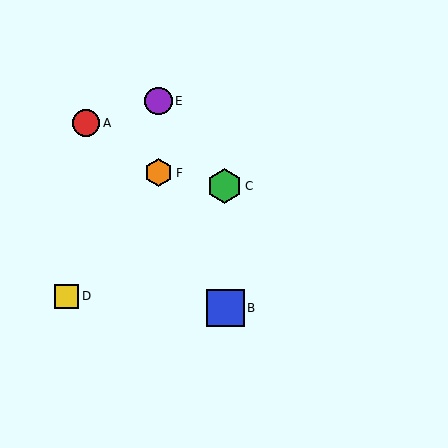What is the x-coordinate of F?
Object F is at x≈158.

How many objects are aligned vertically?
2 objects (E, F) are aligned vertically.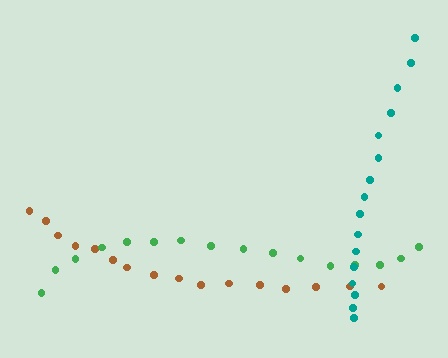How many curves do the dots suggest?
There are 3 distinct paths.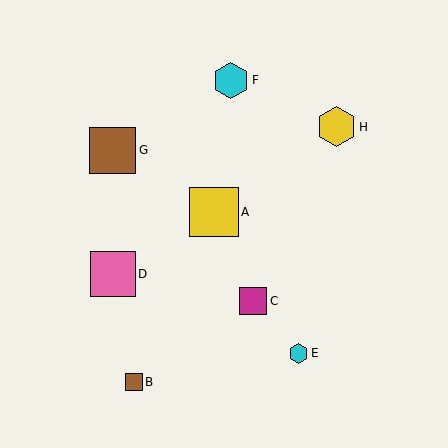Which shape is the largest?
The yellow square (labeled A) is the largest.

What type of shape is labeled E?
Shape E is a cyan hexagon.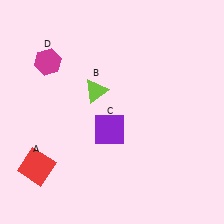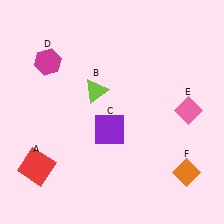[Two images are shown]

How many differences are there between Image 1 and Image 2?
There are 2 differences between the two images.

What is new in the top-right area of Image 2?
A pink diamond (E) was added in the top-right area of Image 2.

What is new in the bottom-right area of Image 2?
An orange diamond (F) was added in the bottom-right area of Image 2.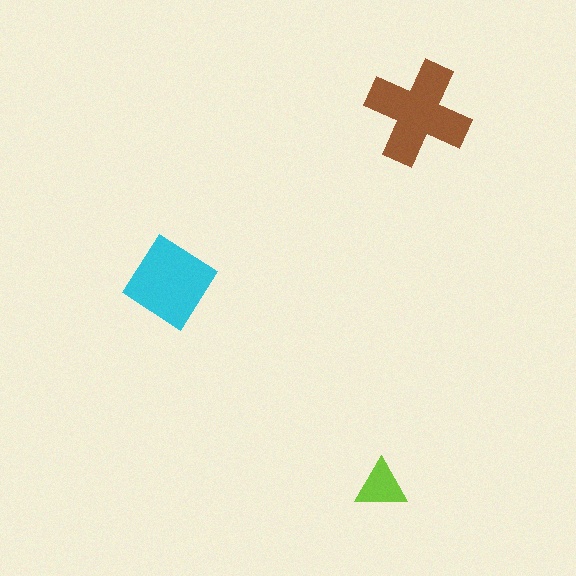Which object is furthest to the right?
The brown cross is rightmost.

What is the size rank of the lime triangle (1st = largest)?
3rd.